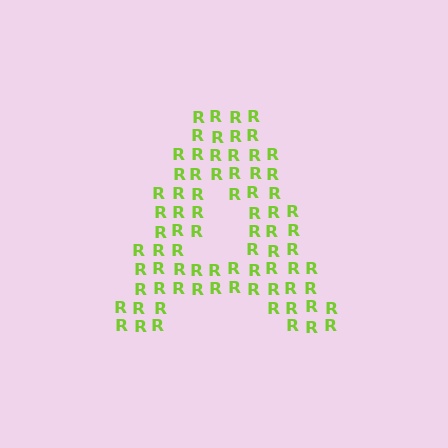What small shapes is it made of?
It is made of small letter R's.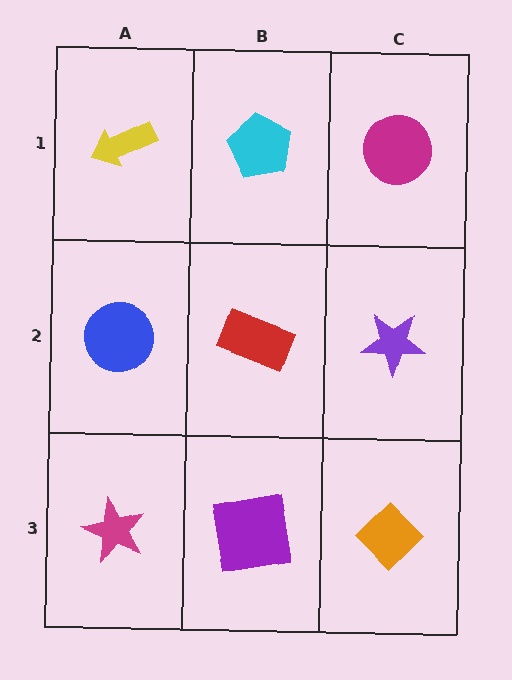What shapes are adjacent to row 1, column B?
A red rectangle (row 2, column B), a yellow arrow (row 1, column A), a magenta circle (row 1, column C).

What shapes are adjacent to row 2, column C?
A magenta circle (row 1, column C), an orange diamond (row 3, column C), a red rectangle (row 2, column B).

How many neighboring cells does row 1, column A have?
2.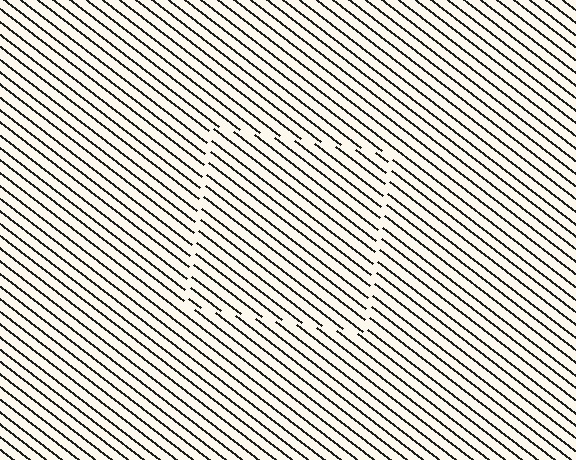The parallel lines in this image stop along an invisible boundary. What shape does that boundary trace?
An illusory square. The interior of the shape contains the same grating, shifted by half a period — the contour is defined by the phase discontinuity where line-ends from the inner and outer gratings abut.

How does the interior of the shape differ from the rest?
The interior of the shape contains the same grating, shifted by half a period — the contour is defined by the phase discontinuity where line-ends from the inner and outer gratings abut.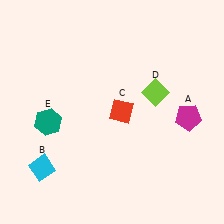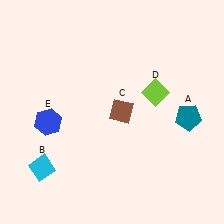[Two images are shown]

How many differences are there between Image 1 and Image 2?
There are 3 differences between the two images.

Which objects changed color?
A changed from magenta to teal. C changed from red to brown. E changed from teal to blue.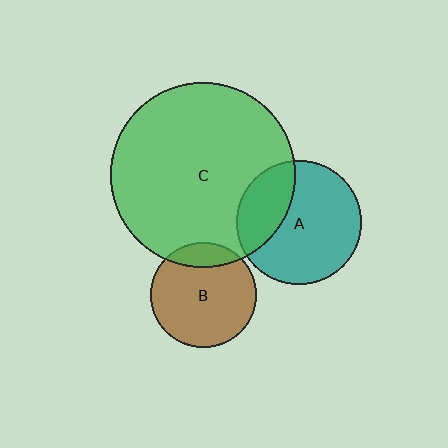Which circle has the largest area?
Circle C (green).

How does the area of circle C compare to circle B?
Approximately 3.1 times.